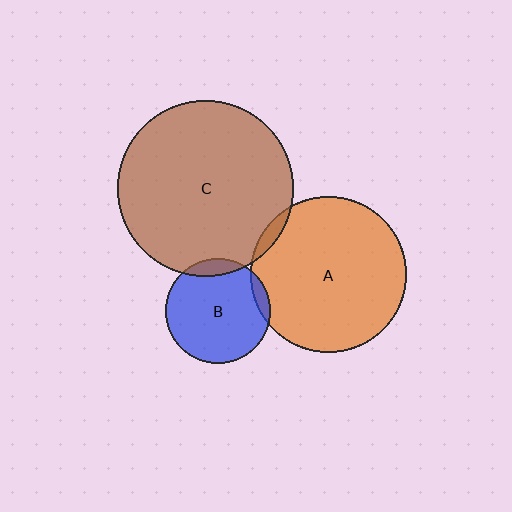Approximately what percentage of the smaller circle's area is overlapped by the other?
Approximately 10%.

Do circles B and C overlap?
Yes.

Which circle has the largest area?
Circle C (brown).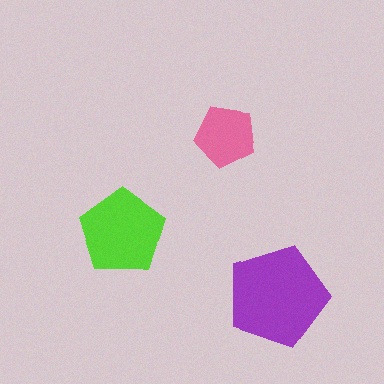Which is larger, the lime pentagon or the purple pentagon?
The purple one.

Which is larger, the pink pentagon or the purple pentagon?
The purple one.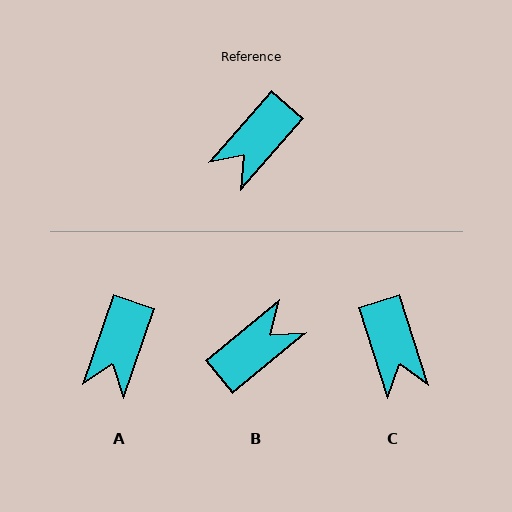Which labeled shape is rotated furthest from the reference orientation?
B, about 171 degrees away.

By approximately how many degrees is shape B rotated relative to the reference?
Approximately 171 degrees counter-clockwise.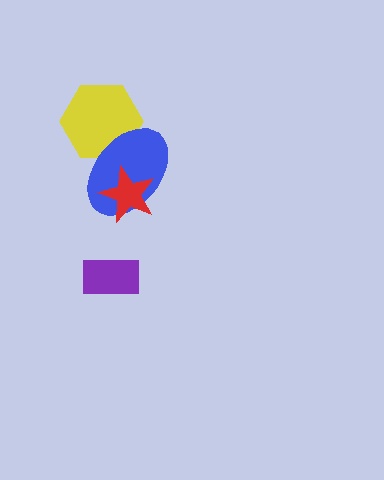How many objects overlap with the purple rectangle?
0 objects overlap with the purple rectangle.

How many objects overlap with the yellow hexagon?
1 object overlaps with the yellow hexagon.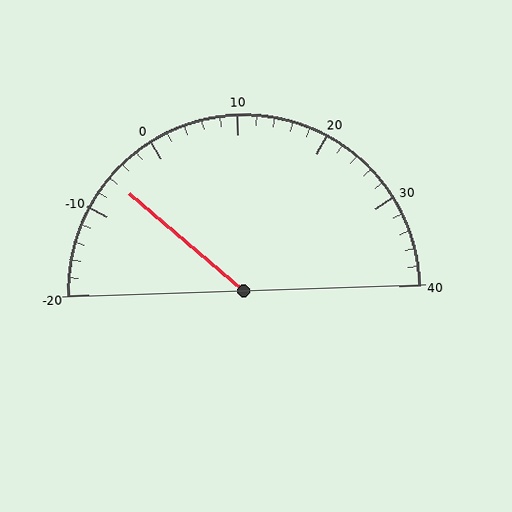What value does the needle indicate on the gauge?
The needle indicates approximately -6.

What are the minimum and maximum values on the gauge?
The gauge ranges from -20 to 40.